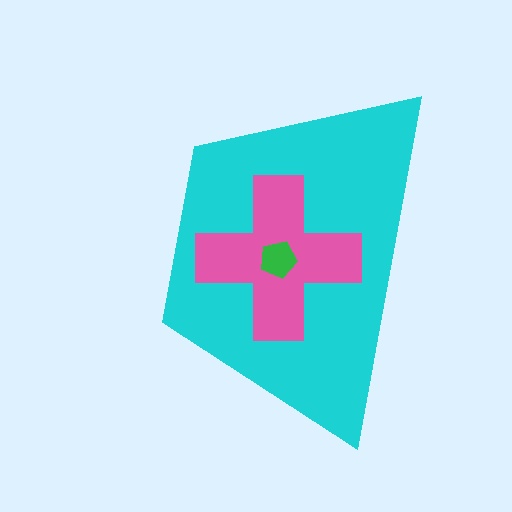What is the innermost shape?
The green pentagon.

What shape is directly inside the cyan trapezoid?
The pink cross.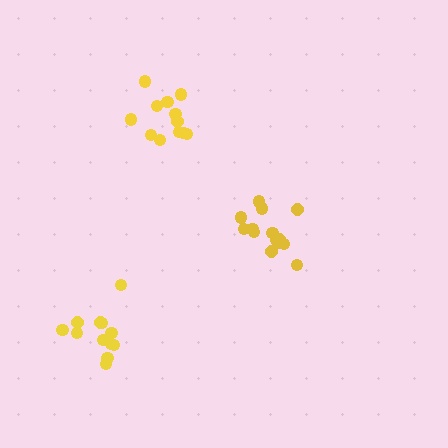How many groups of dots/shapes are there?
There are 3 groups.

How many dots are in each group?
Group 1: 12 dots, Group 2: 14 dots, Group 3: 12 dots (38 total).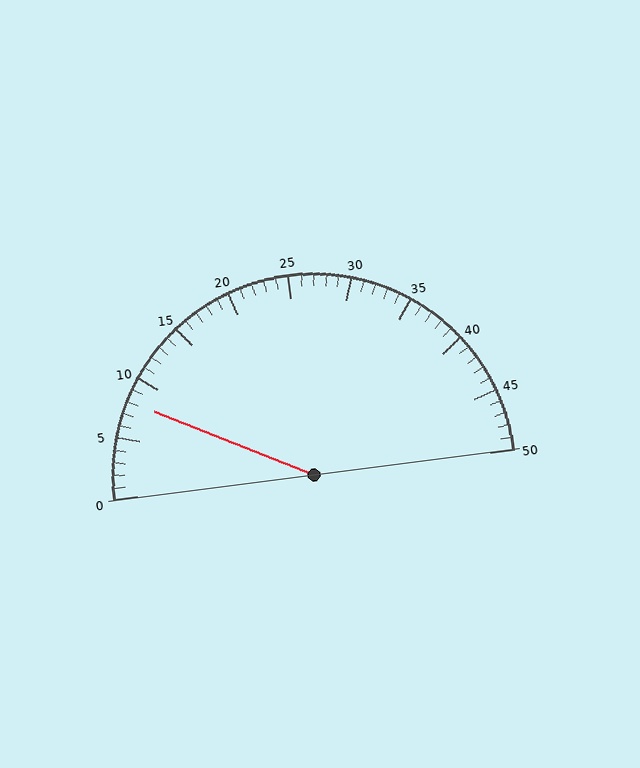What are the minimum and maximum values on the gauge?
The gauge ranges from 0 to 50.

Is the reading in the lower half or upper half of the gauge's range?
The reading is in the lower half of the range (0 to 50).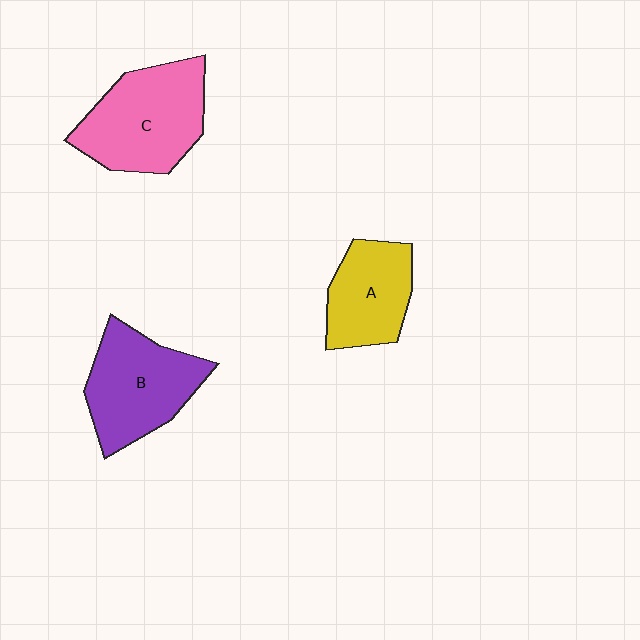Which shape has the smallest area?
Shape A (yellow).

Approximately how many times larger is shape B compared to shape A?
Approximately 1.3 times.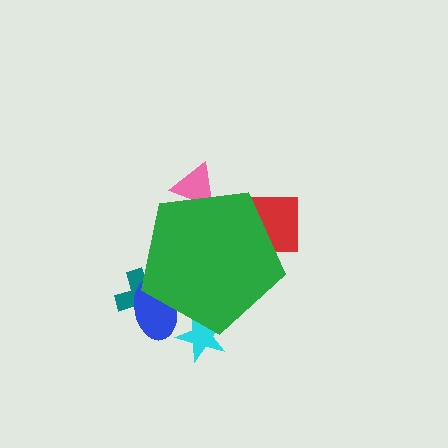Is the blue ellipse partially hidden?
Yes, the blue ellipse is partially hidden behind the green pentagon.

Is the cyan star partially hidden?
Yes, the cyan star is partially hidden behind the green pentagon.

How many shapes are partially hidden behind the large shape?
5 shapes are partially hidden.